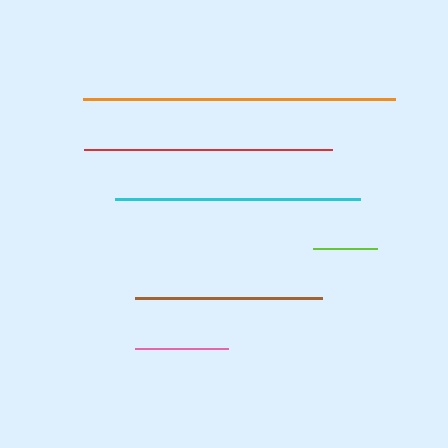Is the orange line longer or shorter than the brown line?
The orange line is longer than the brown line.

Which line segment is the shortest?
The lime line is the shortest at approximately 64 pixels.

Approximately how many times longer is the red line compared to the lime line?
The red line is approximately 3.9 times the length of the lime line.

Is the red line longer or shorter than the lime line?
The red line is longer than the lime line.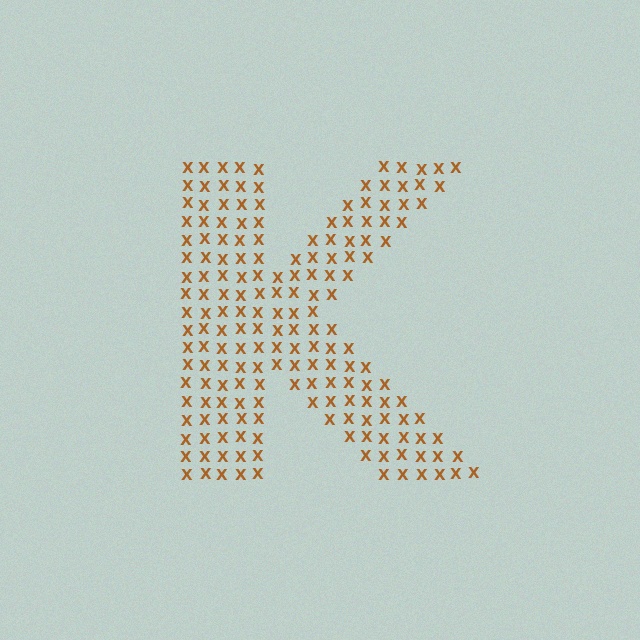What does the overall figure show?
The overall figure shows the letter K.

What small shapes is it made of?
It is made of small letter X's.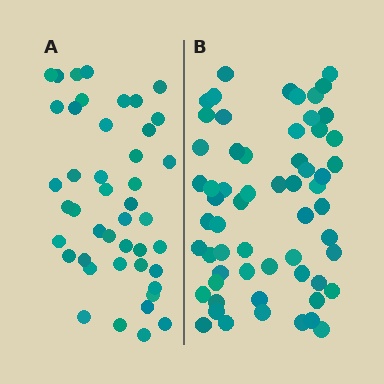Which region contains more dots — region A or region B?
Region B (the right region) has more dots.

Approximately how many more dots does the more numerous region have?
Region B has approximately 15 more dots than region A.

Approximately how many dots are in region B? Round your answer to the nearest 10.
About 60 dots.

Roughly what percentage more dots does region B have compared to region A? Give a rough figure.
About 35% more.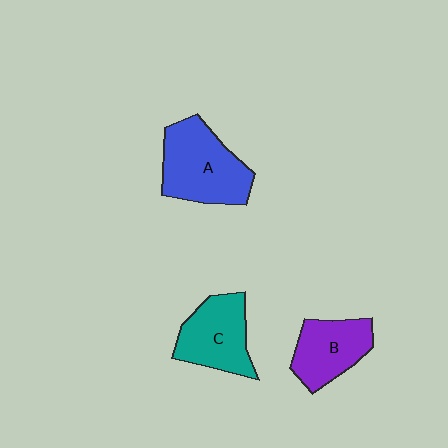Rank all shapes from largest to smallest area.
From largest to smallest: A (blue), C (teal), B (purple).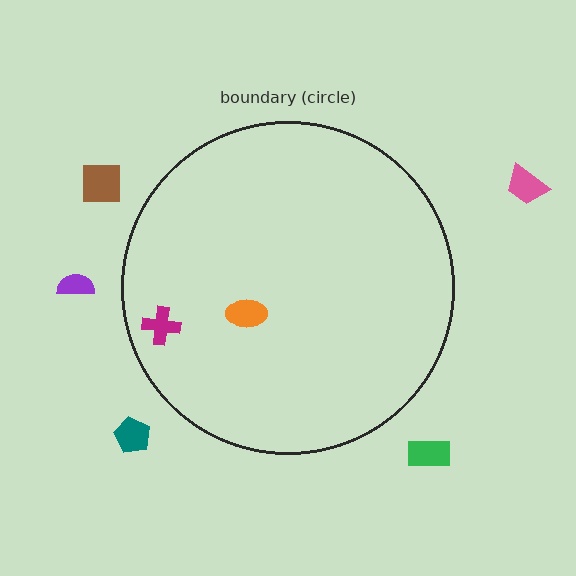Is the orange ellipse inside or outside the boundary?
Inside.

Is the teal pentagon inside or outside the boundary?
Outside.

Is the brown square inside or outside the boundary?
Outside.